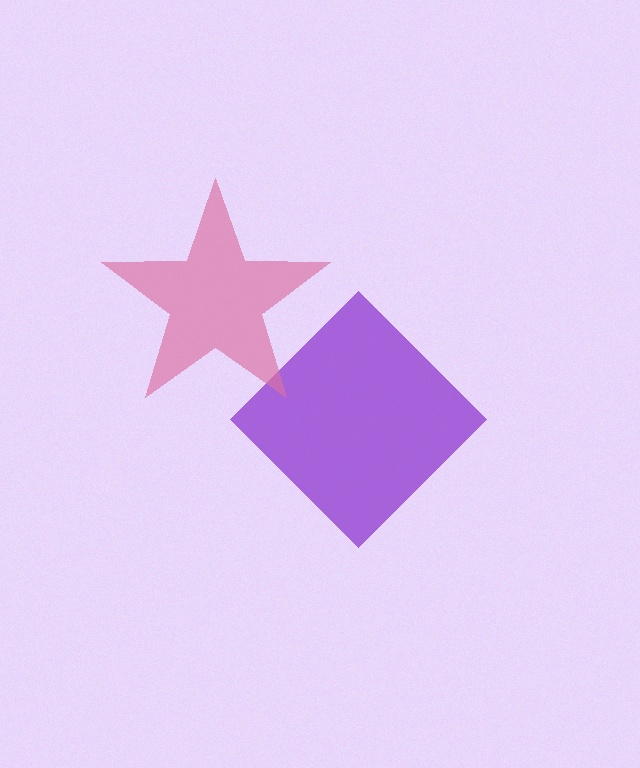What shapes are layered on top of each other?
The layered shapes are: a purple diamond, a pink star.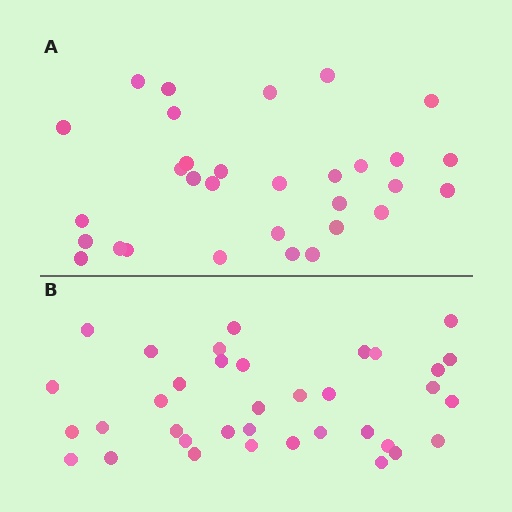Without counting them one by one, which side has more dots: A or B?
Region B (the bottom region) has more dots.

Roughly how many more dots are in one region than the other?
Region B has about 5 more dots than region A.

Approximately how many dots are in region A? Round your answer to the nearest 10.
About 30 dots. (The exact count is 31, which rounds to 30.)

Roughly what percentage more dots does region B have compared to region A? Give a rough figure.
About 15% more.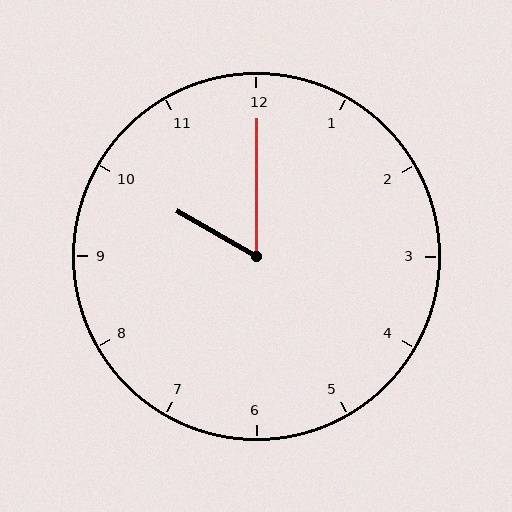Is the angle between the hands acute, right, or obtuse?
It is acute.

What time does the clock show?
10:00.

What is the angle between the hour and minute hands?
Approximately 60 degrees.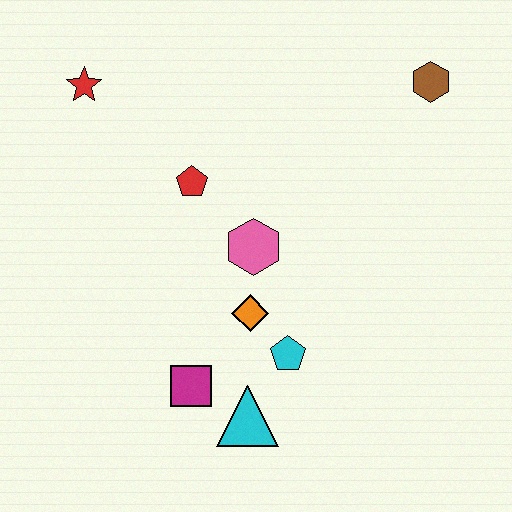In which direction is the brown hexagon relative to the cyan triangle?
The brown hexagon is above the cyan triangle.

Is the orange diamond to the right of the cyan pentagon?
No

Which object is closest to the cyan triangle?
The magenta square is closest to the cyan triangle.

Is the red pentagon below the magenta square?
No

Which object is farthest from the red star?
The cyan triangle is farthest from the red star.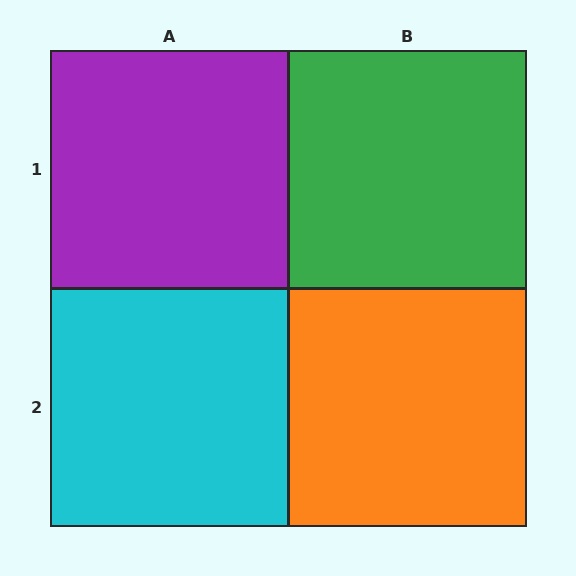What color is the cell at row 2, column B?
Orange.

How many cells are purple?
1 cell is purple.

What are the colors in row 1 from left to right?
Purple, green.